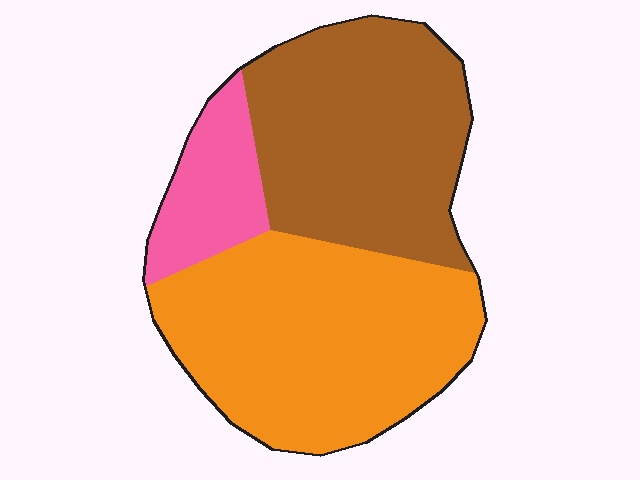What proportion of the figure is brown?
Brown takes up about two fifths (2/5) of the figure.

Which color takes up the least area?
Pink, at roughly 15%.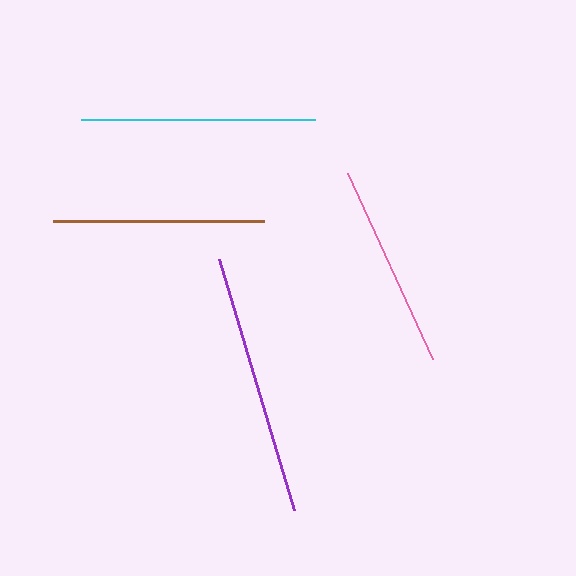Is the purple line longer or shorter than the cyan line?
The purple line is longer than the cyan line.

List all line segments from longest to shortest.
From longest to shortest: purple, cyan, brown, pink.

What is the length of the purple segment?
The purple segment is approximately 262 pixels long.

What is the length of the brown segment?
The brown segment is approximately 211 pixels long.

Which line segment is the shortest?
The pink line is the shortest at approximately 204 pixels.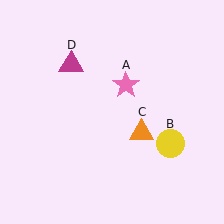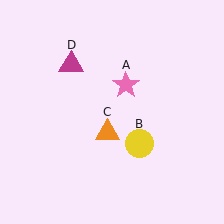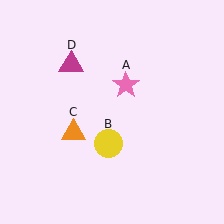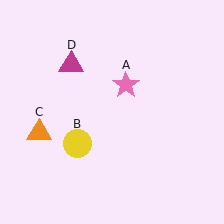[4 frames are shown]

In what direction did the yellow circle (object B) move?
The yellow circle (object B) moved left.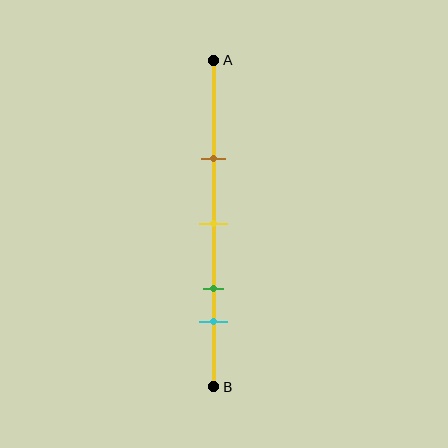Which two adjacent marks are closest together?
The green and cyan marks are the closest adjacent pair.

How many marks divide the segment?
There are 4 marks dividing the segment.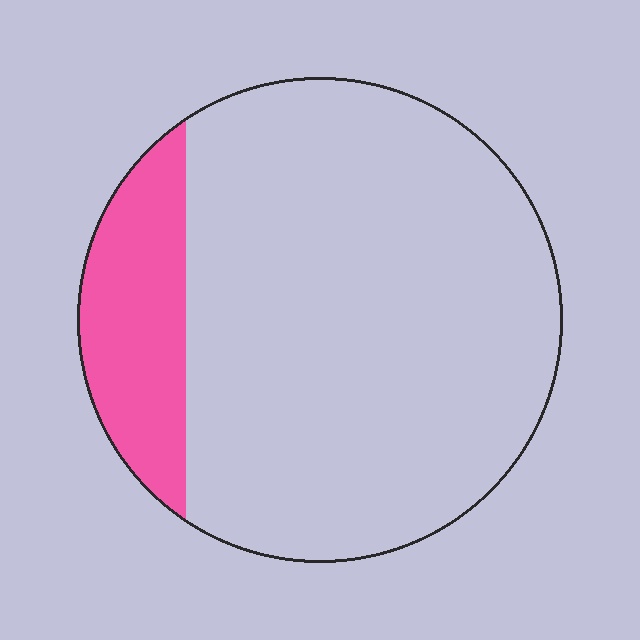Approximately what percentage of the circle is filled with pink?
Approximately 15%.